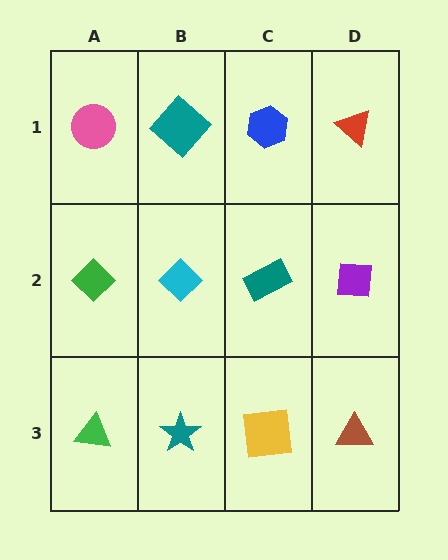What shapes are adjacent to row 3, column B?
A cyan diamond (row 2, column B), a green triangle (row 3, column A), a yellow square (row 3, column C).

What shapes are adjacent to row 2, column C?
A blue hexagon (row 1, column C), a yellow square (row 3, column C), a cyan diamond (row 2, column B), a purple square (row 2, column D).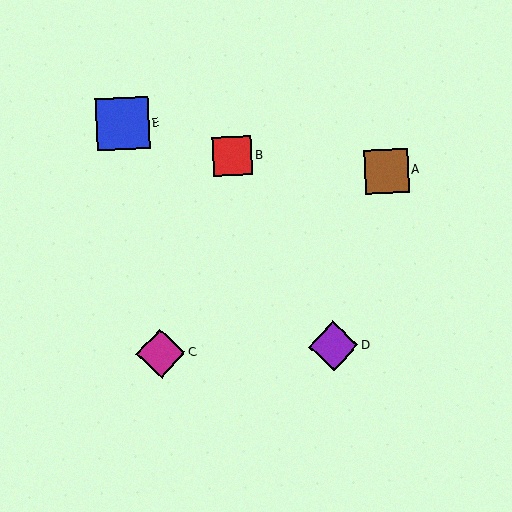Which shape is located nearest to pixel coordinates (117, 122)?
The blue square (labeled E) at (123, 124) is nearest to that location.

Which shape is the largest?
The blue square (labeled E) is the largest.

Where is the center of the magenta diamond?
The center of the magenta diamond is at (161, 353).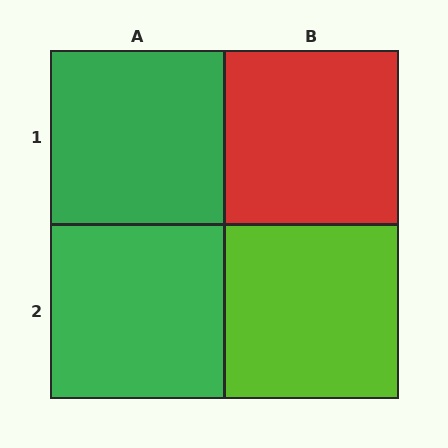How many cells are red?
1 cell is red.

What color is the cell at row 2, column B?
Lime.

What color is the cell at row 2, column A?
Green.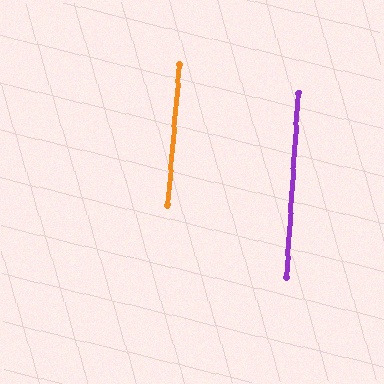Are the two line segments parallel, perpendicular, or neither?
Parallel — their directions differ by only 1.7°.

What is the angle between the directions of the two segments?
Approximately 2 degrees.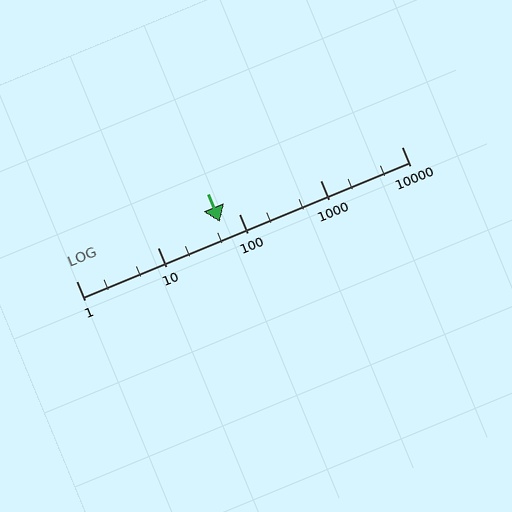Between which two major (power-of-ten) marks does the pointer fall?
The pointer is between 10 and 100.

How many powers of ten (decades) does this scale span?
The scale spans 4 decades, from 1 to 10000.